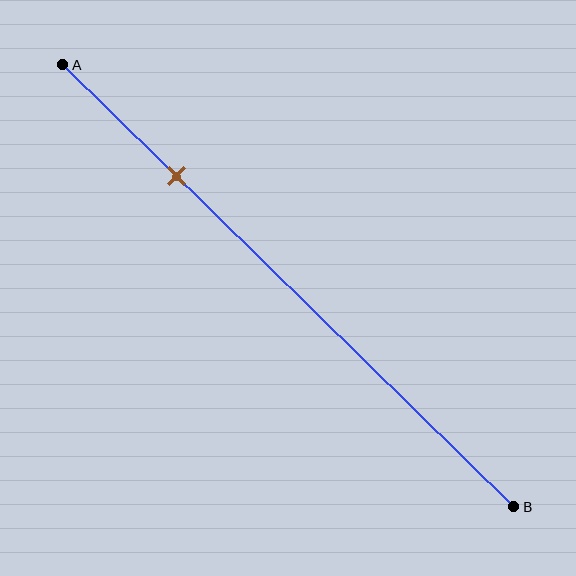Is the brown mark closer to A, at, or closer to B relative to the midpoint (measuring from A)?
The brown mark is closer to point A than the midpoint of segment AB.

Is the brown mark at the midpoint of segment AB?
No, the mark is at about 25% from A, not at the 50% midpoint.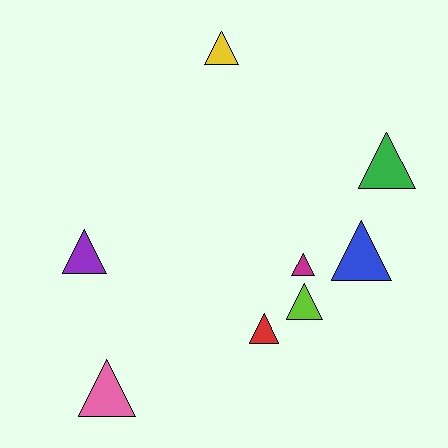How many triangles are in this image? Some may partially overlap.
There are 8 triangles.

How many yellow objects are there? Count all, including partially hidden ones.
There is 1 yellow object.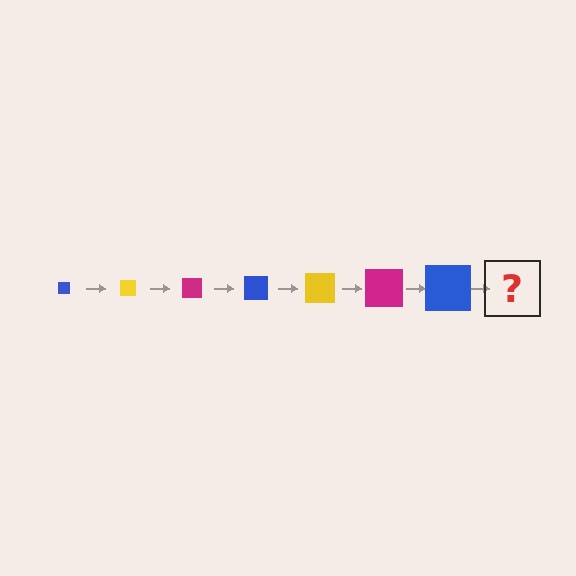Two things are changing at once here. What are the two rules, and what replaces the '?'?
The two rules are that the square grows larger each step and the color cycles through blue, yellow, and magenta. The '?' should be a yellow square, larger than the previous one.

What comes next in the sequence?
The next element should be a yellow square, larger than the previous one.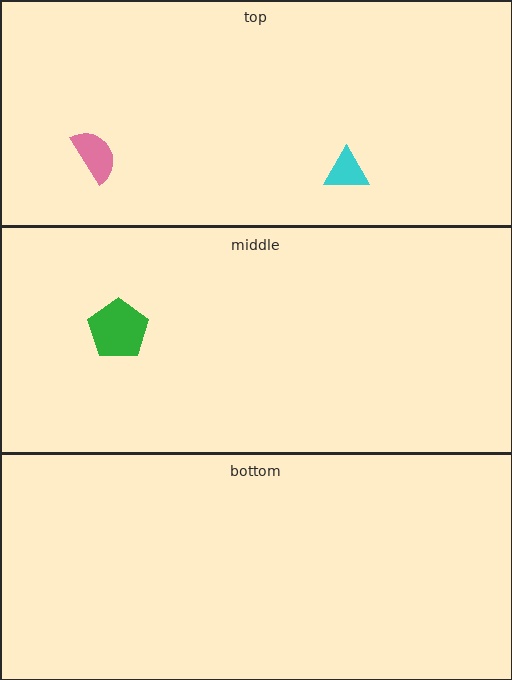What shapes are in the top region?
The cyan triangle, the pink semicircle.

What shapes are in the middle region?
The green pentagon.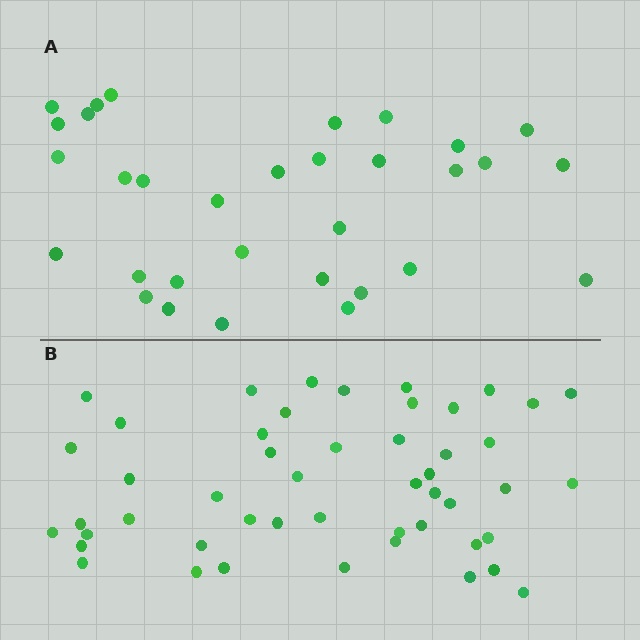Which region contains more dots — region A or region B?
Region B (the bottom region) has more dots.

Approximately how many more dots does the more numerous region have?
Region B has approximately 15 more dots than region A.